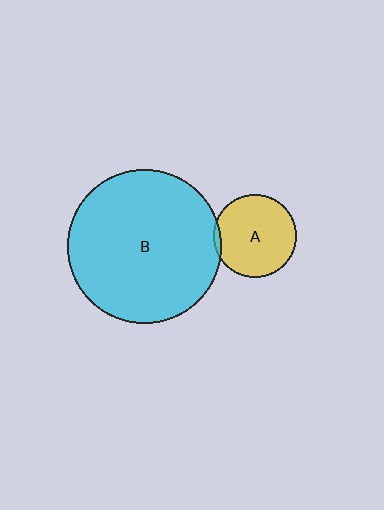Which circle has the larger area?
Circle B (cyan).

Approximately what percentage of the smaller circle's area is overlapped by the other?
Approximately 5%.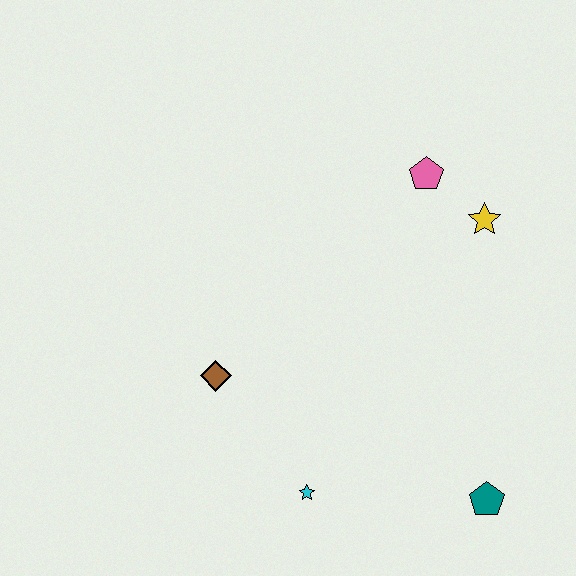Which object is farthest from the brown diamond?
The yellow star is farthest from the brown diamond.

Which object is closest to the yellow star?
The pink pentagon is closest to the yellow star.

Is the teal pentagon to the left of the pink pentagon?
No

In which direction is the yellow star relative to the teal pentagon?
The yellow star is above the teal pentagon.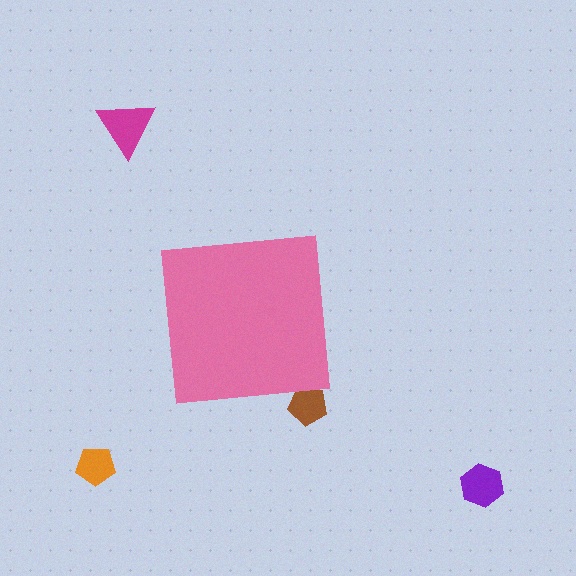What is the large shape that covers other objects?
A pink square.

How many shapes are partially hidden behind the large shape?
1 shape is partially hidden.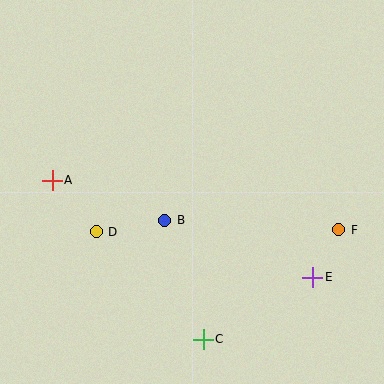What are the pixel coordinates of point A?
Point A is at (52, 180).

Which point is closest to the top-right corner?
Point F is closest to the top-right corner.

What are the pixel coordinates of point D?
Point D is at (96, 232).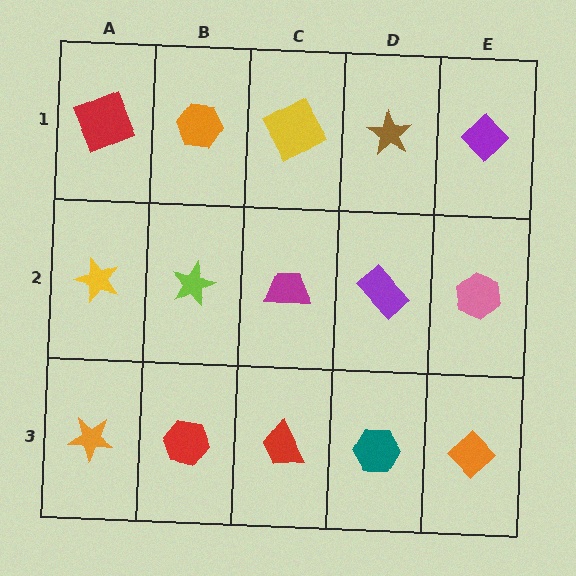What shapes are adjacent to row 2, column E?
A purple diamond (row 1, column E), an orange diamond (row 3, column E), a purple rectangle (row 2, column D).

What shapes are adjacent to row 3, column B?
A lime star (row 2, column B), an orange star (row 3, column A), a red trapezoid (row 3, column C).